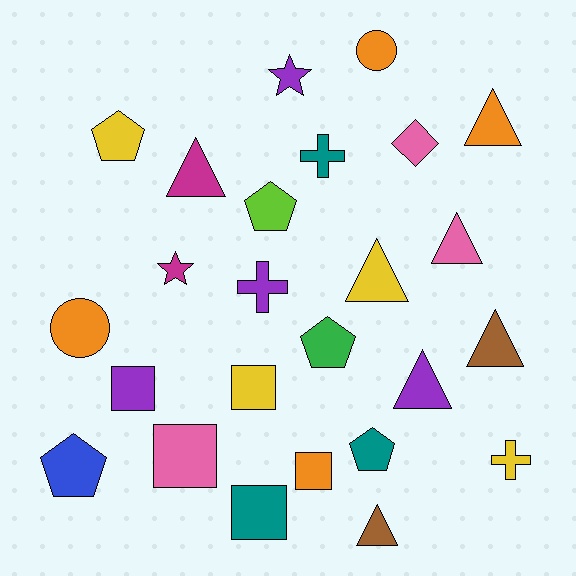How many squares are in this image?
There are 5 squares.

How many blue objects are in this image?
There is 1 blue object.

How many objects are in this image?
There are 25 objects.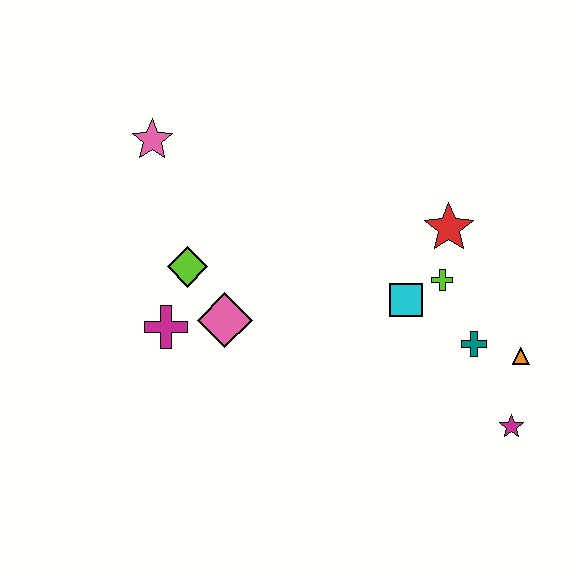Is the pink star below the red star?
No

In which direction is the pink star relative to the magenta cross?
The pink star is above the magenta cross.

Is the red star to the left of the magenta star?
Yes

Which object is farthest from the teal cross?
The pink star is farthest from the teal cross.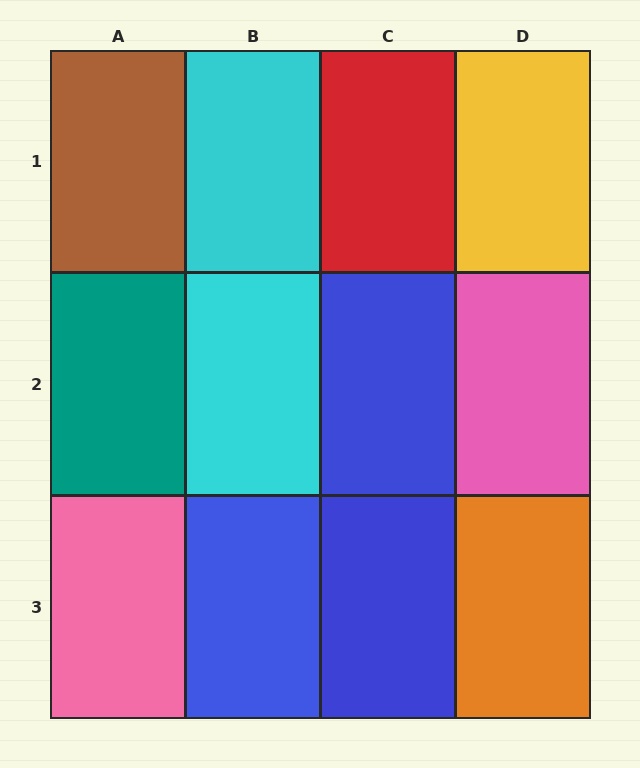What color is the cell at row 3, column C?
Blue.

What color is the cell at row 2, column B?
Cyan.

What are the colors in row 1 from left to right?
Brown, cyan, red, yellow.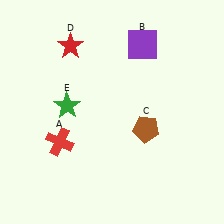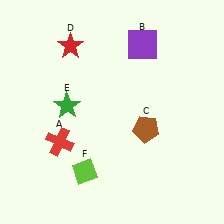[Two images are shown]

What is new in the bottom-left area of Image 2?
A lime diamond (F) was added in the bottom-left area of Image 2.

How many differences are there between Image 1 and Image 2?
There is 1 difference between the two images.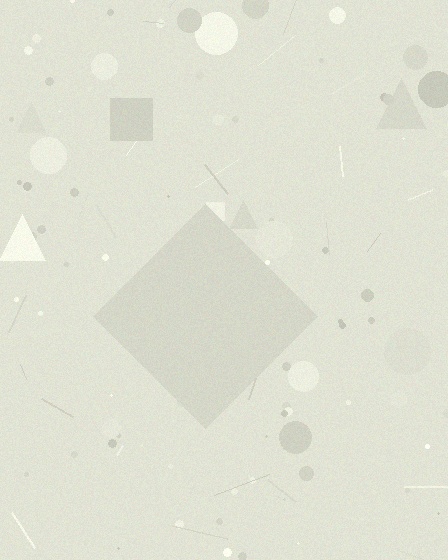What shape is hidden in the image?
A diamond is hidden in the image.